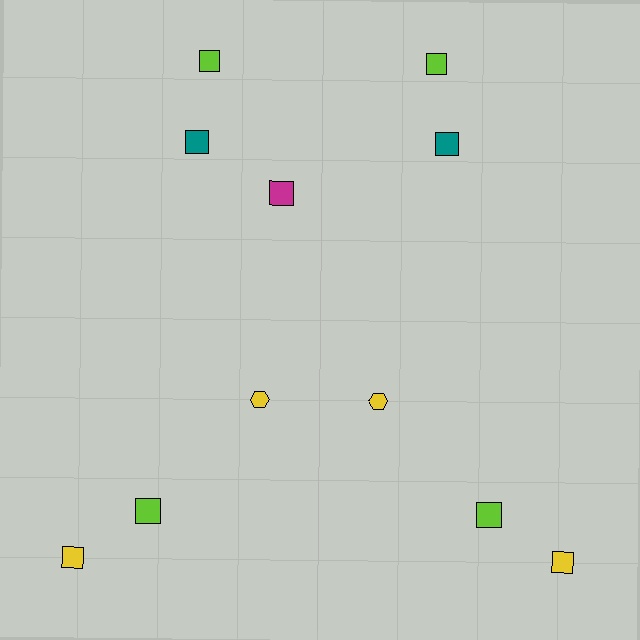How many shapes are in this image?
There are 11 shapes in this image.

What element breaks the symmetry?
A magenta square is missing from the right side.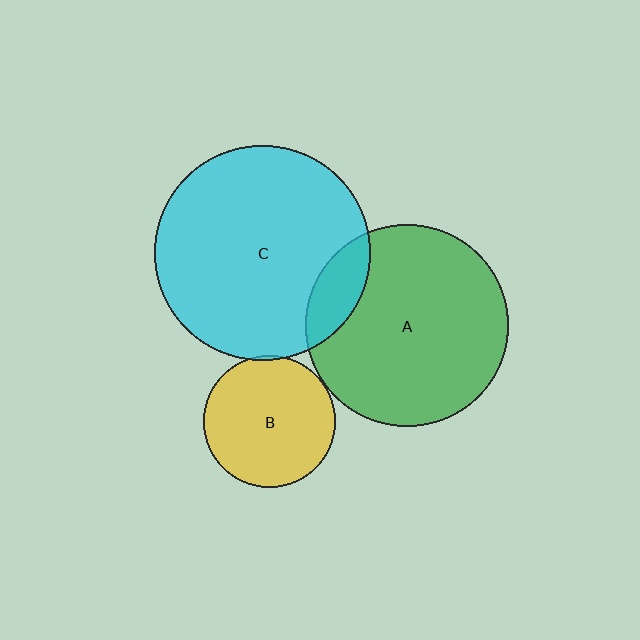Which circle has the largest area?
Circle C (cyan).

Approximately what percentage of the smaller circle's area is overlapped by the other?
Approximately 15%.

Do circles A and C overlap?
Yes.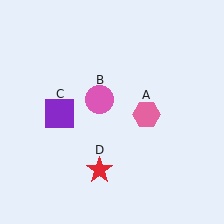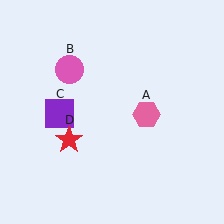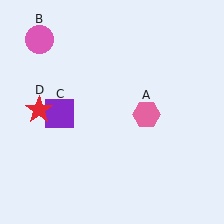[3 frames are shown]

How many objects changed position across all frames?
2 objects changed position: pink circle (object B), red star (object D).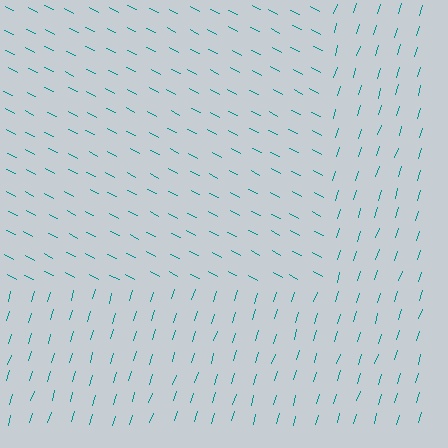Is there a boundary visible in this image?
Yes, there is a texture boundary formed by a change in line orientation.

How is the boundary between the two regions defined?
The boundary is defined purely by a change in line orientation (approximately 80 degrees difference). All lines are the same color and thickness.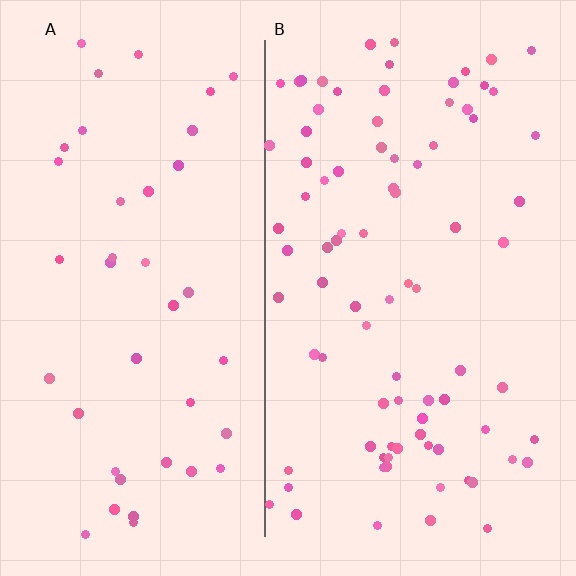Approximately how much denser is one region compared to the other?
Approximately 2.1× — region B over region A.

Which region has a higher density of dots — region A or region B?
B (the right).